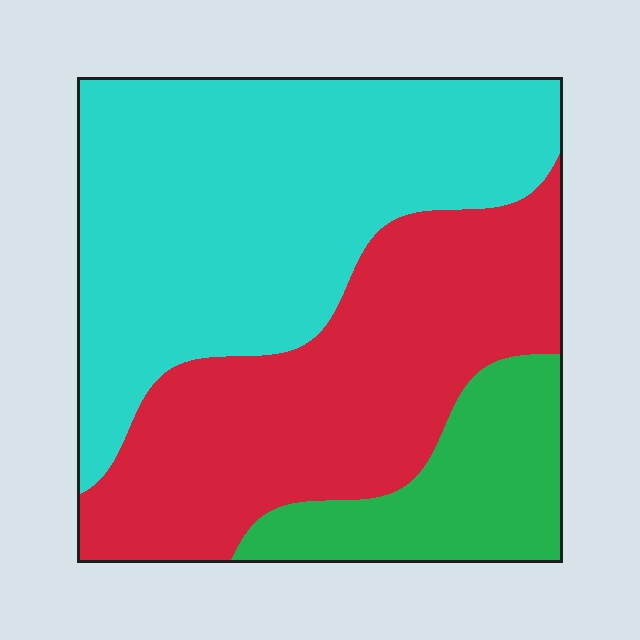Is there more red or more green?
Red.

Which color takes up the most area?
Cyan, at roughly 45%.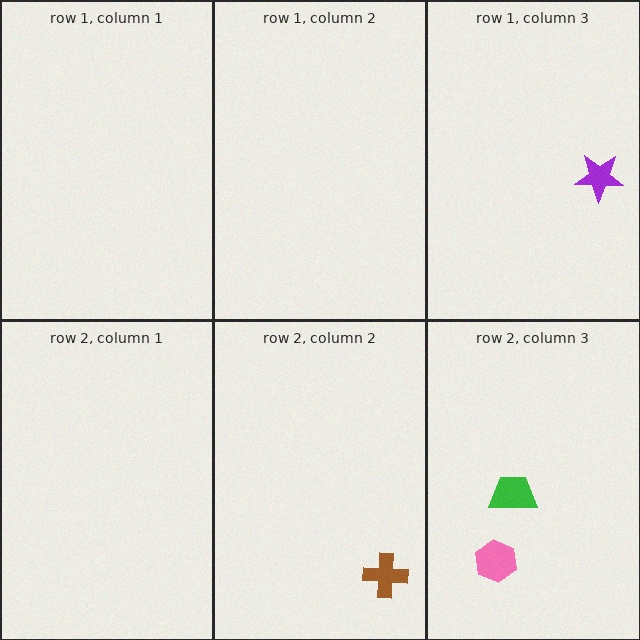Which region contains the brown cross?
The row 2, column 2 region.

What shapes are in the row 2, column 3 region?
The pink hexagon, the green trapezoid.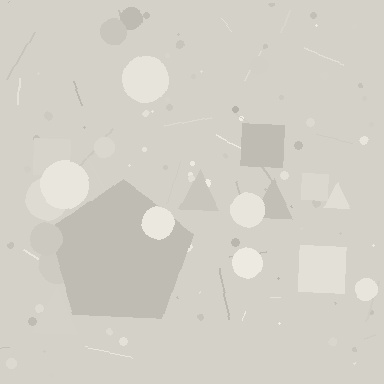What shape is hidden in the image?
A pentagon is hidden in the image.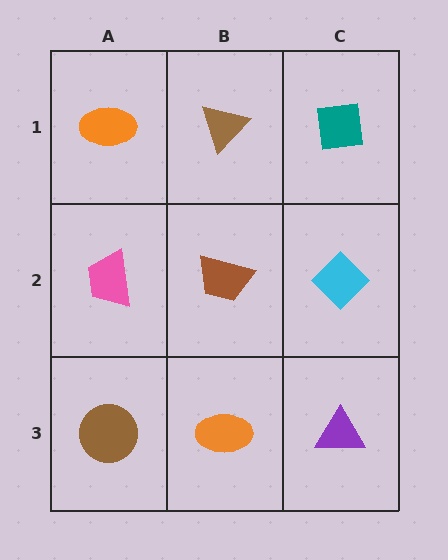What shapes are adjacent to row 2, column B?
A brown triangle (row 1, column B), an orange ellipse (row 3, column B), a pink trapezoid (row 2, column A), a cyan diamond (row 2, column C).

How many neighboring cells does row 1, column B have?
3.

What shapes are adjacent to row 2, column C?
A teal square (row 1, column C), a purple triangle (row 3, column C), a brown trapezoid (row 2, column B).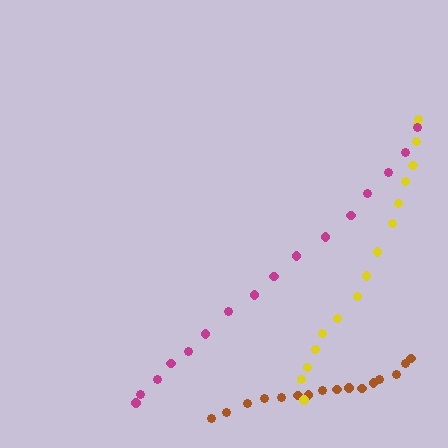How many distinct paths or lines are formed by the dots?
There are 3 distinct paths.